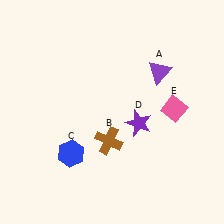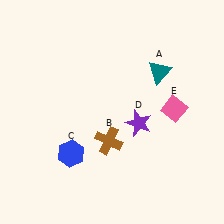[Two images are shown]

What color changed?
The triangle (A) changed from purple in Image 1 to teal in Image 2.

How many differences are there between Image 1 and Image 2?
There is 1 difference between the two images.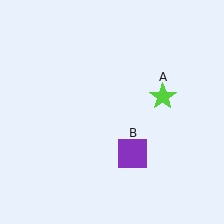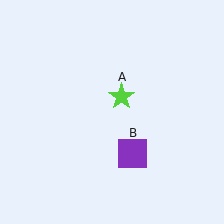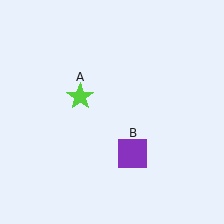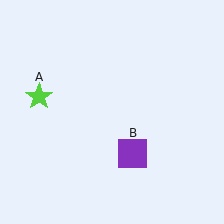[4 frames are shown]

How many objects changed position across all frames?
1 object changed position: lime star (object A).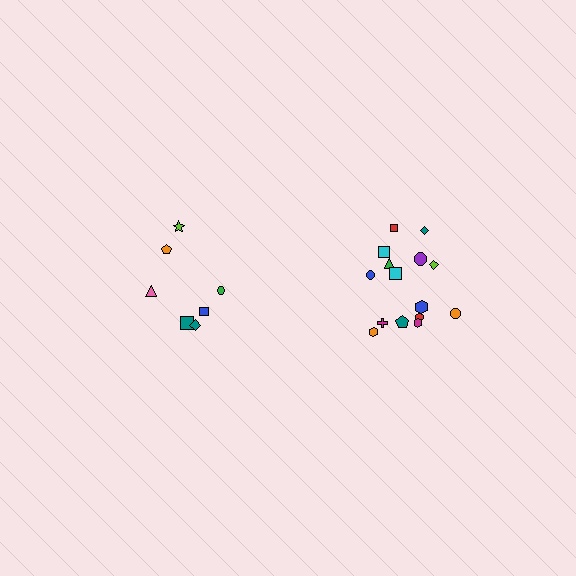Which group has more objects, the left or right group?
The right group.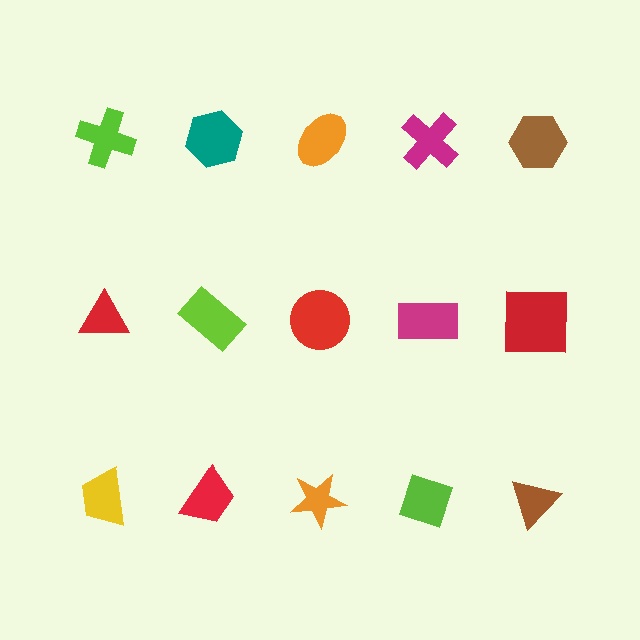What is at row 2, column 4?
A magenta rectangle.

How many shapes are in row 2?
5 shapes.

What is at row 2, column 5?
A red square.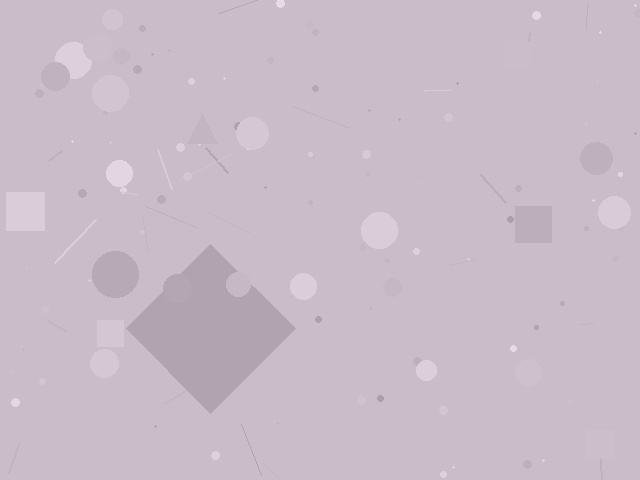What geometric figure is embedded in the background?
A diamond is embedded in the background.